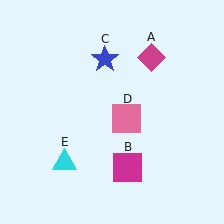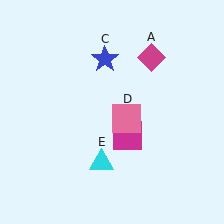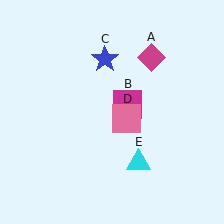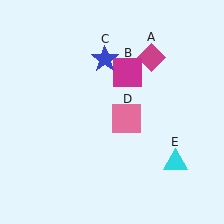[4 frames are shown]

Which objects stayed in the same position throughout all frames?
Magenta diamond (object A) and blue star (object C) and pink square (object D) remained stationary.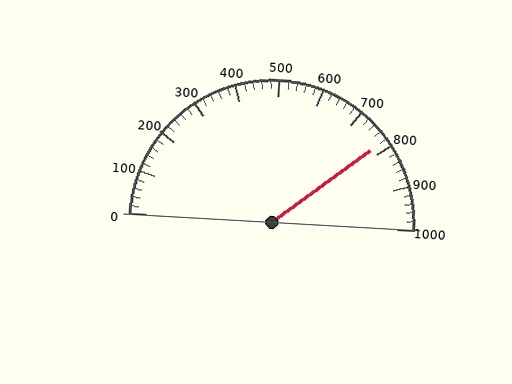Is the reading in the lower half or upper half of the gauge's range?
The reading is in the upper half of the range (0 to 1000).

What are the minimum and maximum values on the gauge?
The gauge ranges from 0 to 1000.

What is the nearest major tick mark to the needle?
The nearest major tick mark is 800.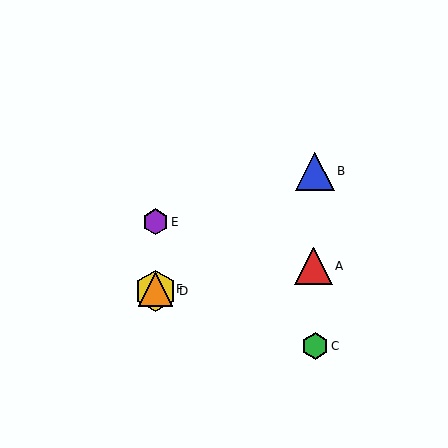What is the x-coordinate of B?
Object B is at x≈315.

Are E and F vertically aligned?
Yes, both are at x≈156.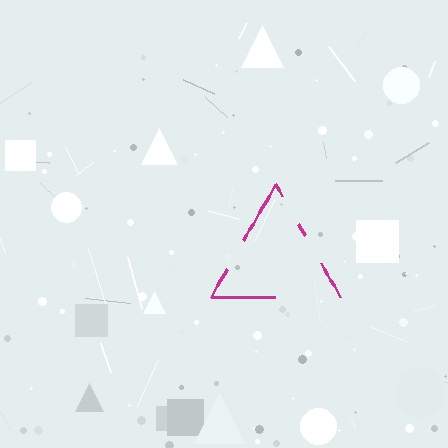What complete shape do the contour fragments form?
The contour fragments form a triangle.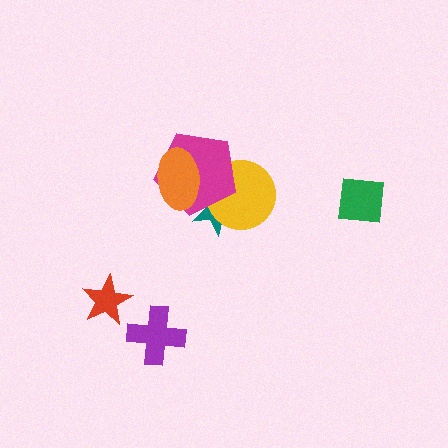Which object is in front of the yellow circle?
The magenta pentagon is in front of the yellow circle.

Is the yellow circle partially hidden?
Yes, it is partially covered by another shape.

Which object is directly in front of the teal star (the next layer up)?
The yellow circle is directly in front of the teal star.